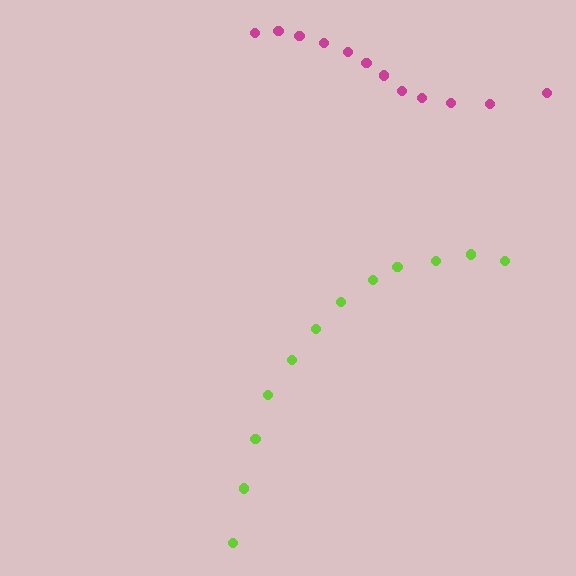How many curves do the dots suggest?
There are 2 distinct paths.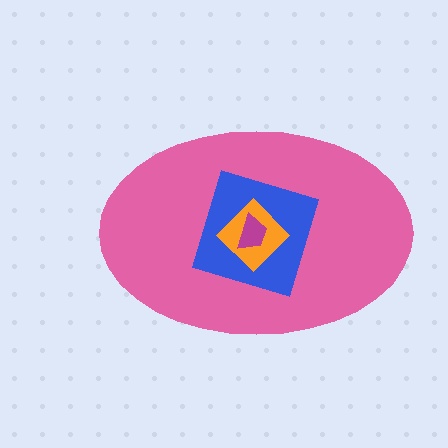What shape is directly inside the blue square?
The orange diamond.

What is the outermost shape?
The pink ellipse.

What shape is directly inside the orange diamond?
The magenta trapezoid.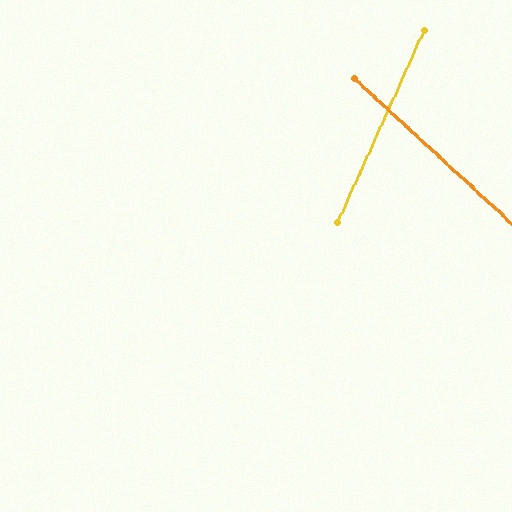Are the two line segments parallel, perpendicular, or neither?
Neither parallel nor perpendicular — they differ by about 72°.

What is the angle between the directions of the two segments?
Approximately 72 degrees.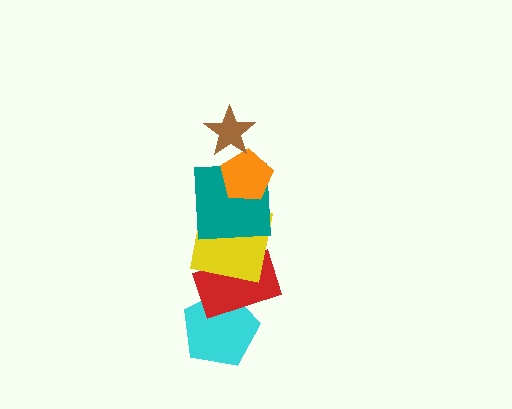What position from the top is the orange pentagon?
The orange pentagon is 2nd from the top.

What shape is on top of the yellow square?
The teal square is on top of the yellow square.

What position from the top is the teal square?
The teal square is 3rd from the top.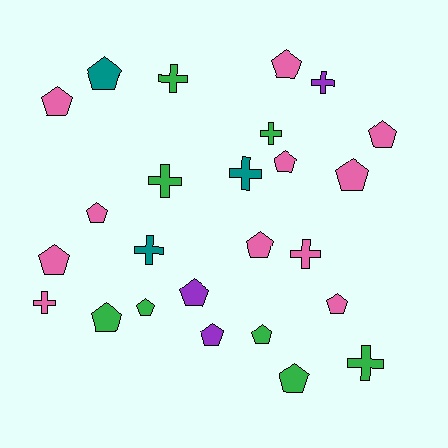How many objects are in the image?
There are 25 objects.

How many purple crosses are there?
There is 1 purple cross.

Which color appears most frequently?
Pink, with 11 objects.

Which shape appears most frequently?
Pentagon, with 16 objects.